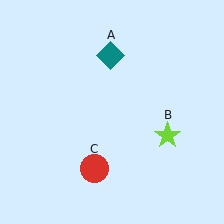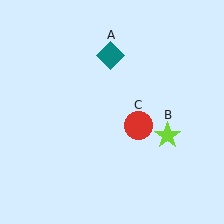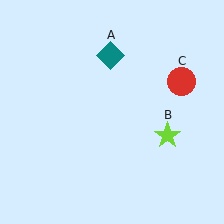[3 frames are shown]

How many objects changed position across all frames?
1 object changed position: red circle (object C).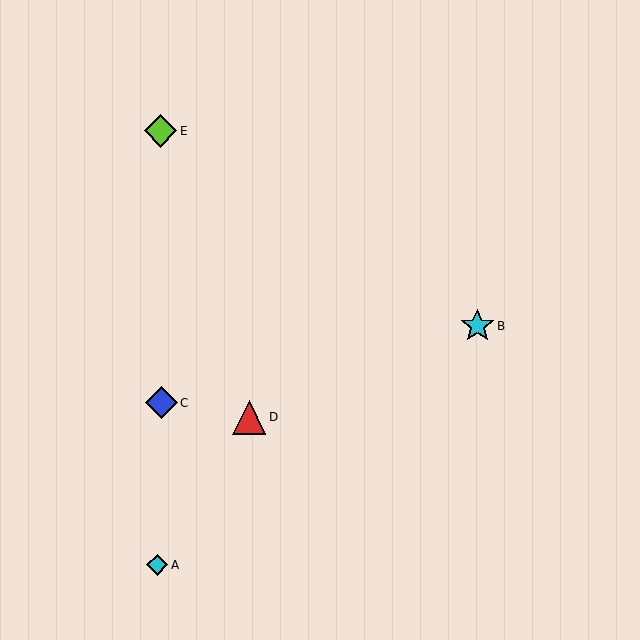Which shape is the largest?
The cyan star (labeled B) is the largest.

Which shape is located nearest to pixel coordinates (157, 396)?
The blue diamond (labeled C) at (161, 403) is nearest to that location.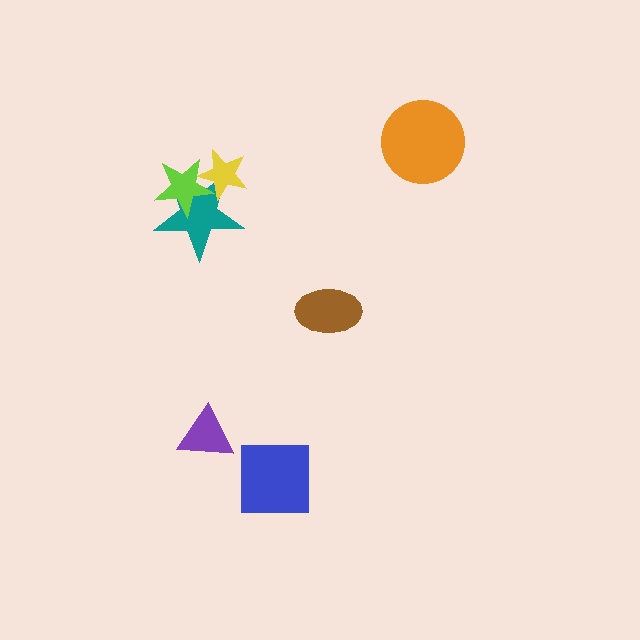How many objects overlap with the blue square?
0 objects overlap with the blue square.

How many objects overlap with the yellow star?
2 objects overlap with the yellow star.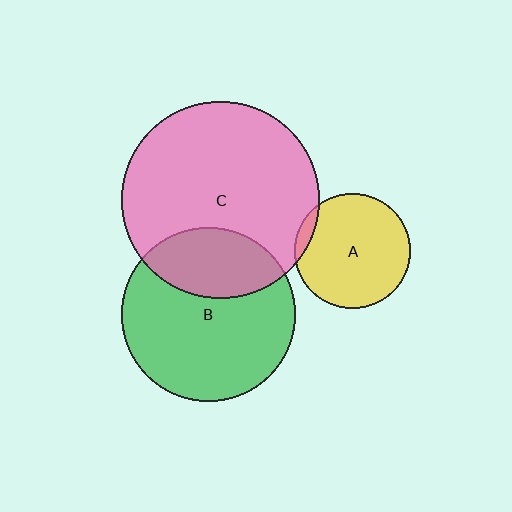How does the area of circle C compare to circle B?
Approximately 1.3 times.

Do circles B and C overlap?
Yes.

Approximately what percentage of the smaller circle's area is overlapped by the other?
Approximately 30%.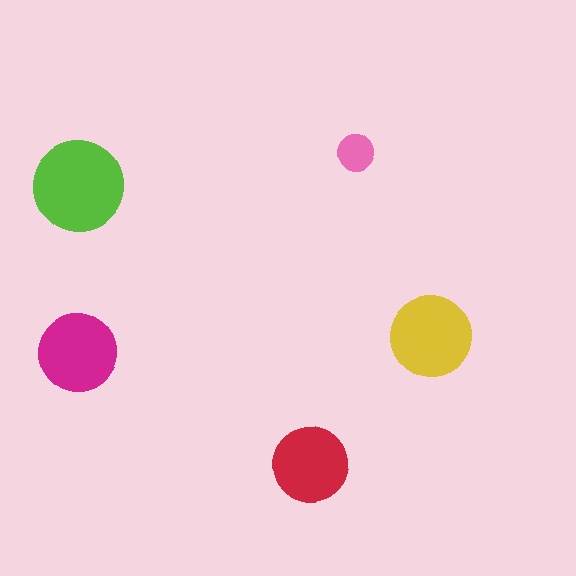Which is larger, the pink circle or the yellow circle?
The yellow one.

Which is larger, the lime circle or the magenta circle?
The lime one.